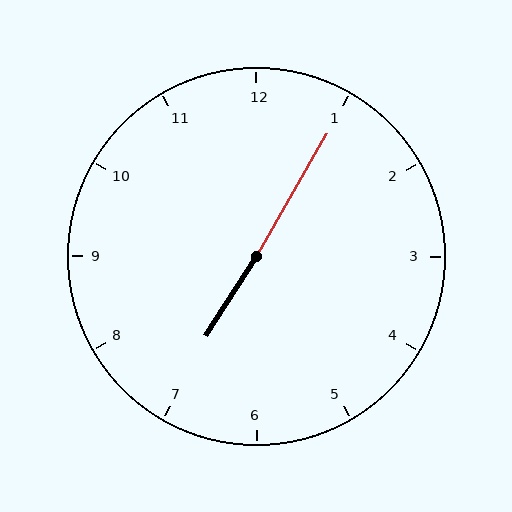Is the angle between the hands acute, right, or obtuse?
It is obtuse.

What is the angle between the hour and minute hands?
Approximately 178 degrees.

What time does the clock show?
7:05.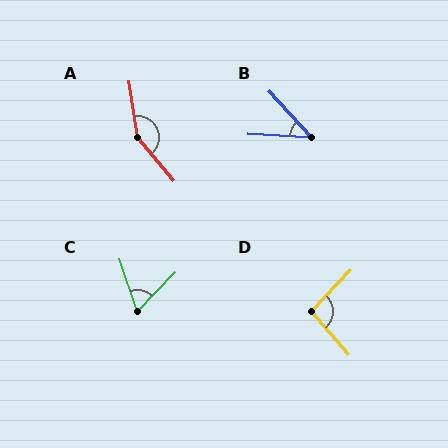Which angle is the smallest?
B, at approximately 44 degrees.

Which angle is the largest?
A, at approximately 148 degrees.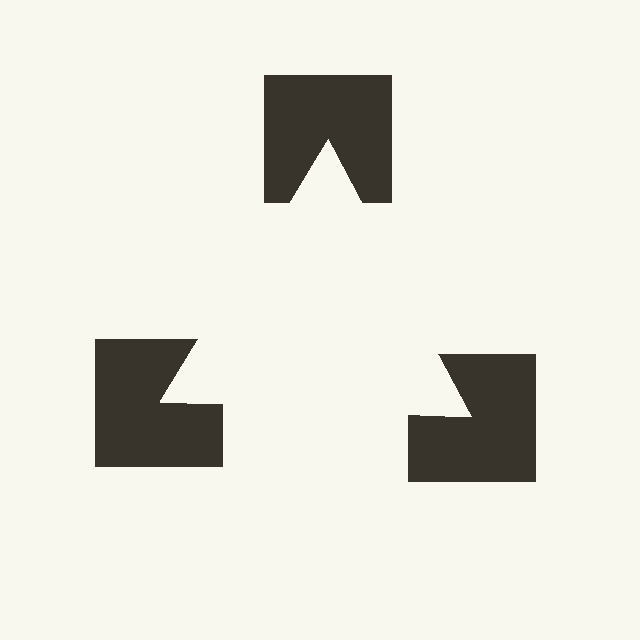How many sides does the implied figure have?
3 sides.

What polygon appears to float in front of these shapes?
An illusory triangle — its edges are inferred from the aligned wedge cuts in the notched squares, not physically drawn.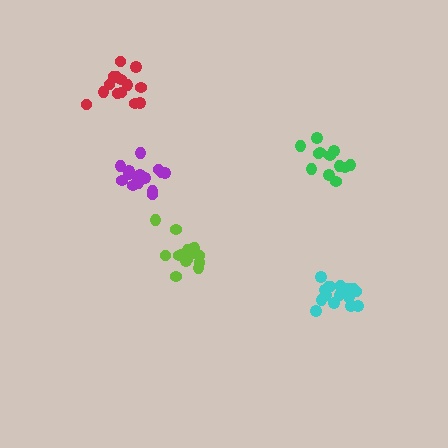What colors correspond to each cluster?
The clusters are colored: lime, green, red, purple, cyan.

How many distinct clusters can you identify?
There are 5 distinct clusters.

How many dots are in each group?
Group 1: 16 dots, Group 2: 12 dots, Group 3: 14 dots, Group 4: 16 dots, Group 5: 17 dots (75 total).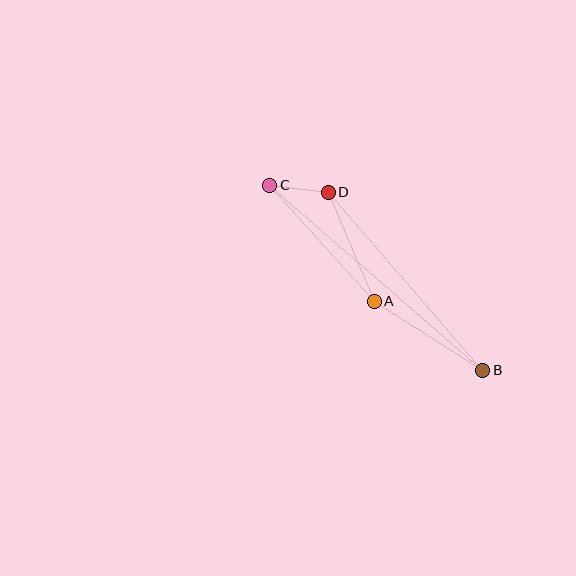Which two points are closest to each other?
Points C and D are closest to each other.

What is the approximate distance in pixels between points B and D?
The distance between B and D is approximately 236 pixels.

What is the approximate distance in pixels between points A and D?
The distance between A and D is approximately 118 pixels.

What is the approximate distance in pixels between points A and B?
The distance between A and B is approximately 129 pixels.